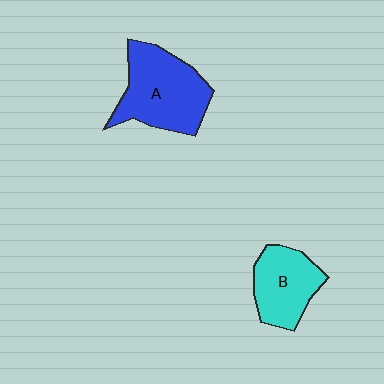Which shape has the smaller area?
Shape B (cyan).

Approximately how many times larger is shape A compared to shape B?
Approximately 1.4 times.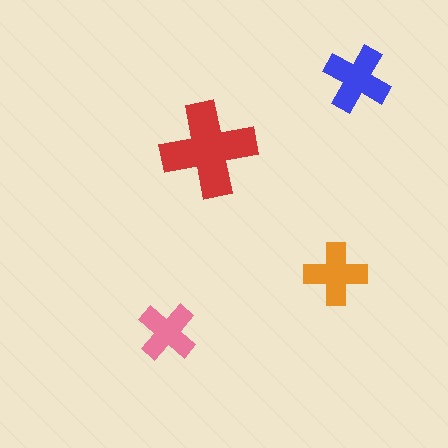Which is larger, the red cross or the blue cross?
The red one.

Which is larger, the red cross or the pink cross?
The red one.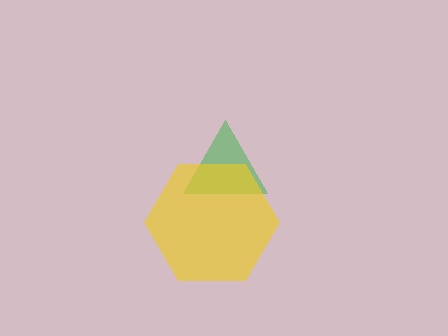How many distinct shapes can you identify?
There are 2 distinct shapes: a green triangle, a yellow hexagon.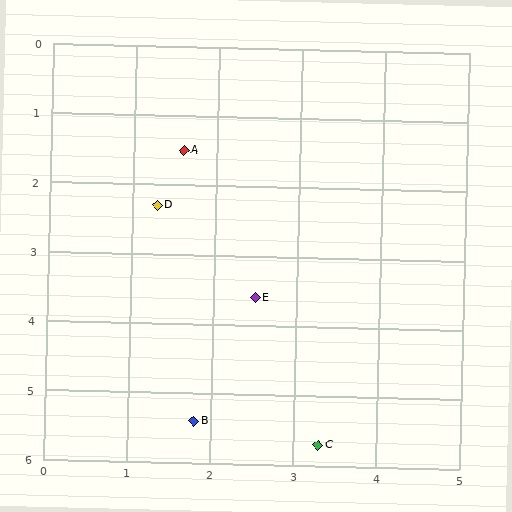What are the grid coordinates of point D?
Point D is at approximately (1.3, 2.3).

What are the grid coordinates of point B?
Point B is at approximately (1.8, 5.4).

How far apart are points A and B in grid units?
Points A and B are about 3.9 grid units apart.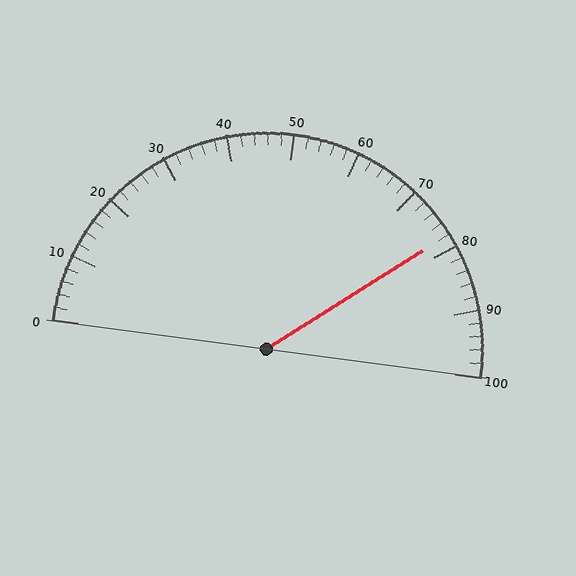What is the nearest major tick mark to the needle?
The nearest major tick mark is 80.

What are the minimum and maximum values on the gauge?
The gauge ranges from 0 to 100.